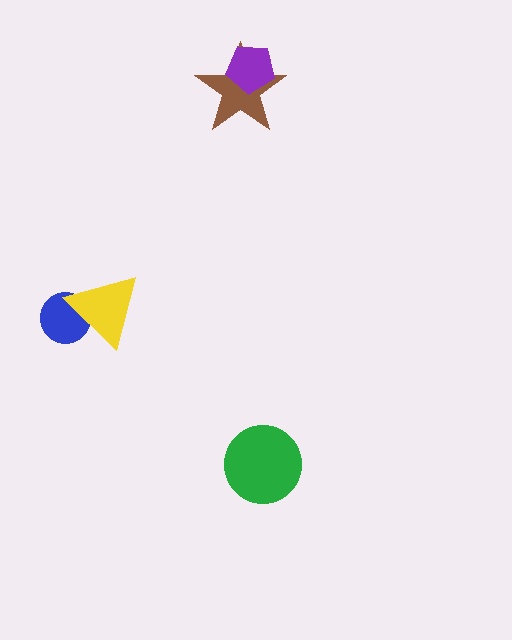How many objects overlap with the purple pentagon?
1 object overlaps with the purple pentagon.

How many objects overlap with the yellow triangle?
1 object overlaps with the yellow triangle.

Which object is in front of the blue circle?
The yellow triangle is in front of the blue circle.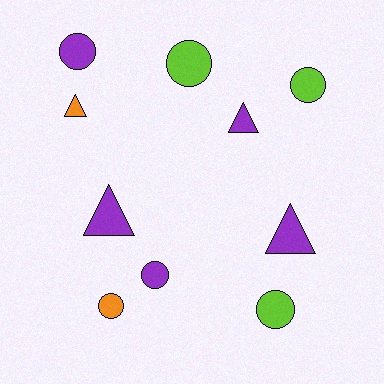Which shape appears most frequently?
Circle, with 6 objects.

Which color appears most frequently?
Purple, with 5 objects.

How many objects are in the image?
There are 10 objects.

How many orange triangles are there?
There is 1 orange triangle.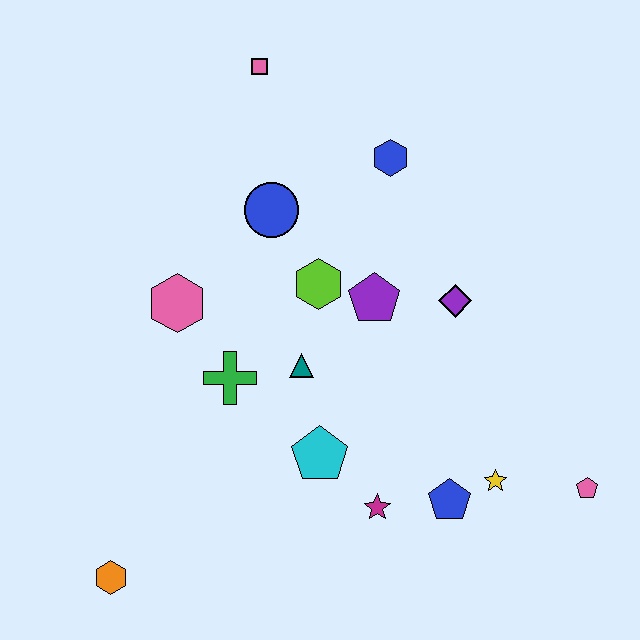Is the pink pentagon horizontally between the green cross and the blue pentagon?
No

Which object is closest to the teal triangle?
The green cross is closest to the teal triangle.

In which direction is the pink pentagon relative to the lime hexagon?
The pink pentagon is to the right of the lime hexagon.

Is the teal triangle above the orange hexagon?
Yes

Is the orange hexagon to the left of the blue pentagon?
Yes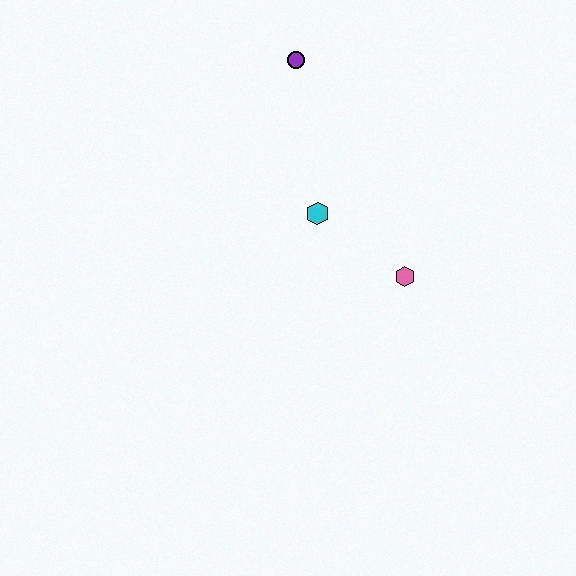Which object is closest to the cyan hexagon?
The pink hexagon is closest to the cyan hexagon.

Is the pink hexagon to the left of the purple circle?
No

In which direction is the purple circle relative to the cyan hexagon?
The purple circle is above the cyan hexagon.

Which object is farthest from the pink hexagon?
The purple circle is farthest from the pink hexagon.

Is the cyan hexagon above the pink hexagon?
Yes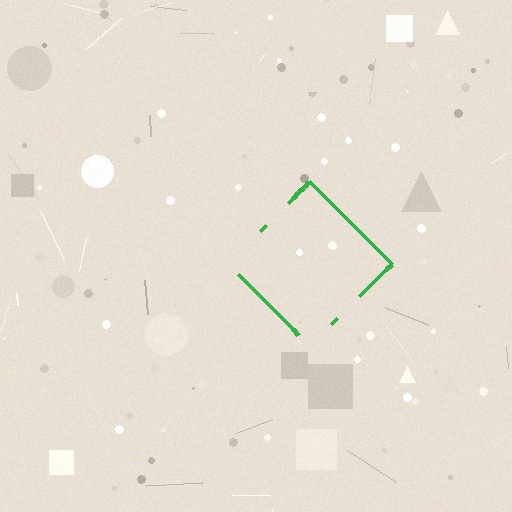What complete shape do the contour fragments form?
The contour fragments form a diamond.